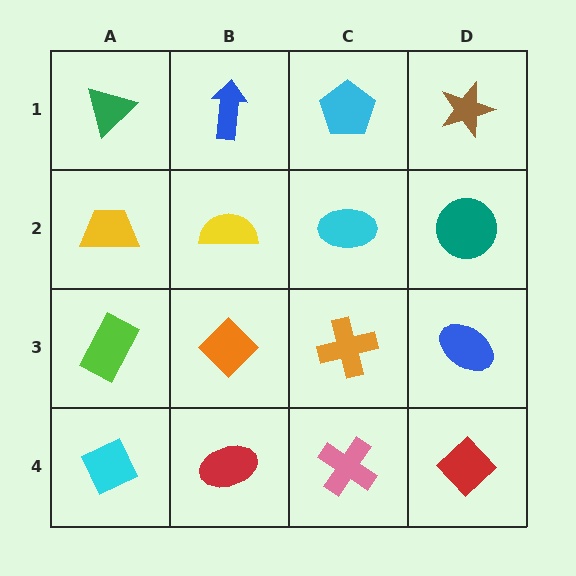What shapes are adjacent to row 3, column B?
A yellow semicircle (row 2, column B), a red ellipse (row 4, column B), a lime rectangle (row 3, column A), an orange cross (row 3, column C).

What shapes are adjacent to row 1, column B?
A yellow semicircle (row 2, column B), a green triangle (row 1, column A), a cyan pentagon (row 1, column C).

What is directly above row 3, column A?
A yellow trapezoid.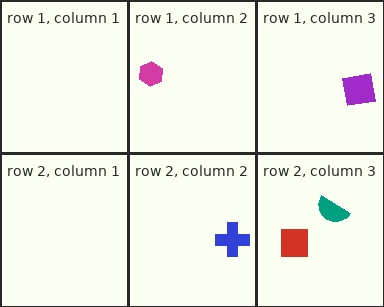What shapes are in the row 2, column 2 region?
The blue cross.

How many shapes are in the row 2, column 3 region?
2.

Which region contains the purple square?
The row 1, column 3 region.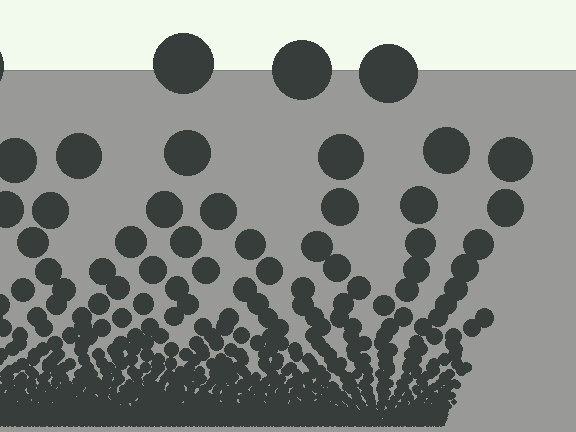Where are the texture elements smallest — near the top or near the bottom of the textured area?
Near the bottom.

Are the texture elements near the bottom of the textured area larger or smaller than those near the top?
Smaller. The gradient is inverted — elements near the bottom are smaller and denser.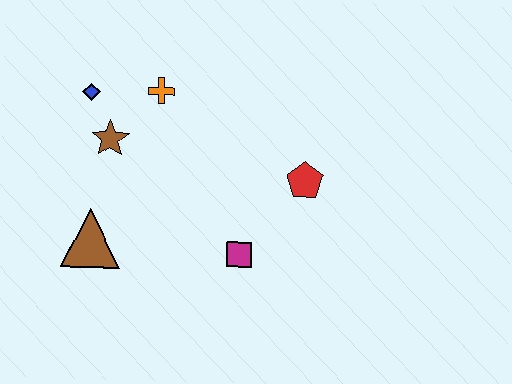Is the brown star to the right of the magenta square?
No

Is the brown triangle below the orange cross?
Yes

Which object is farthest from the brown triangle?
The red pentagon is farthest from the brown triangle.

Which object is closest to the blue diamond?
The brown star is closest to the blue diamond.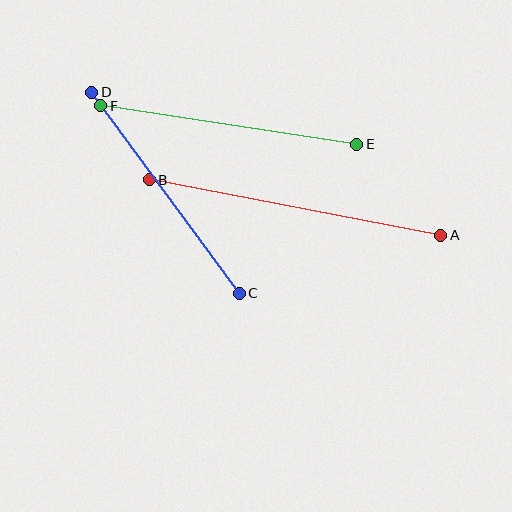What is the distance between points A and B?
The distance is approximately 297 pixels.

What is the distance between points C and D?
The distance is approximately 249 pixels.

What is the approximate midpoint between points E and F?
The midpoint is at approximately (228, 125) pixels.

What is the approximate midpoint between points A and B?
The midpoint is at approximately (295, 207) pixels.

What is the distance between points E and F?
The distance is approximately 259 pixels.